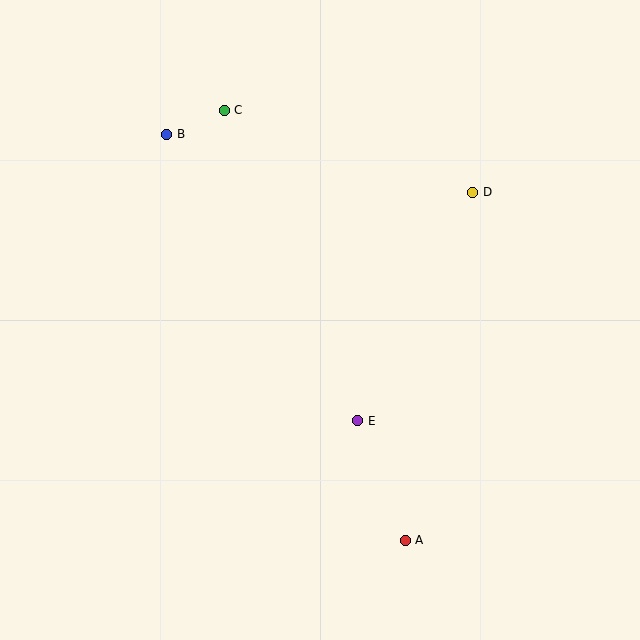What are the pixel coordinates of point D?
Point D is at (473, 192).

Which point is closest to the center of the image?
Point E at (358, 421) is closest to the center.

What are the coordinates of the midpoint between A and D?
The midpoint between A and D is at (439, 366).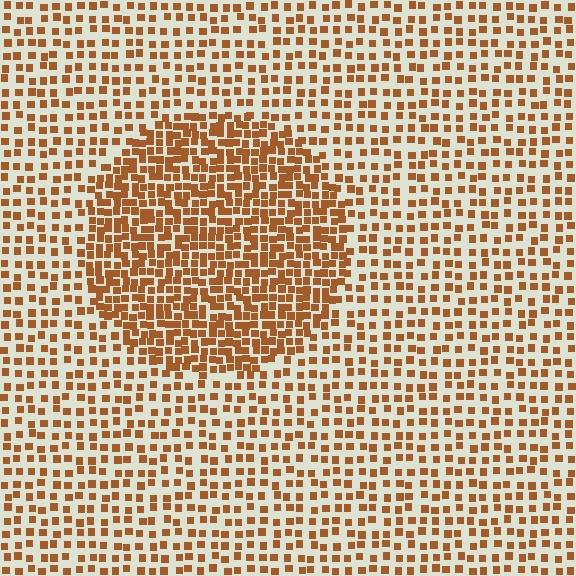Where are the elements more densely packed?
The elements are more densely packed inside the circle boundary.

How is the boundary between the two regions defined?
The boundary is defined by a change in element density (approximately 2.0x ratio). All elements are the same color, size, and shape.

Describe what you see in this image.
The image contains small brown elements arranged at two different densities. A circle-shaped region is visible where the elements are more densely packed than the surrounding area.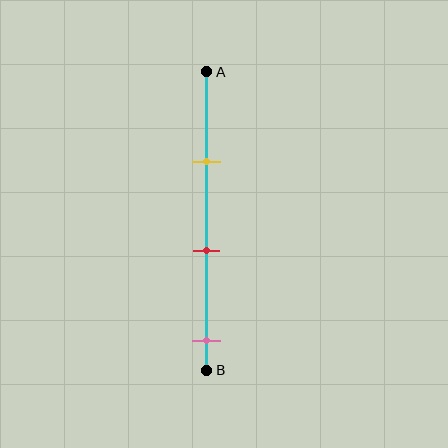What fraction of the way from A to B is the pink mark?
The pink mark is approximately 90% (0.9) of the way from A to B.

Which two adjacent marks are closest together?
The yellow and red marks are the closest adjacent pair.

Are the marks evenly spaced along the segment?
Yes, the marks are approximately evenly spaced.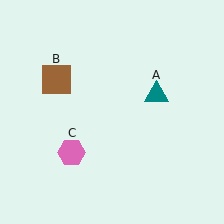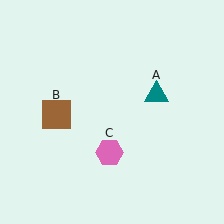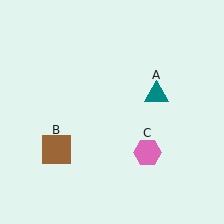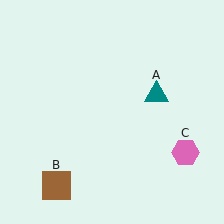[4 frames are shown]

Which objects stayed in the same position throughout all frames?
Teal triangle (object A) remained stationary.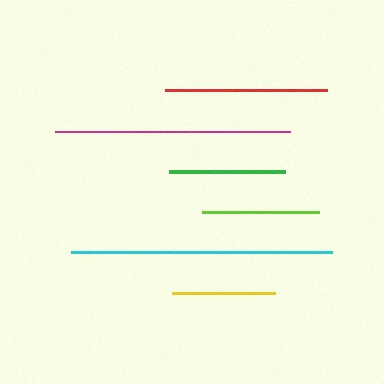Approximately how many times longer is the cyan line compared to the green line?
The cyan line is approximately 2.2 times the length of the green line.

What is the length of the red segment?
The red segment is approximately 162 pixels long.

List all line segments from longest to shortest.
From longest to shortest: cyan, magenta, red, lime, green, yellow.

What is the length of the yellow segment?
The yellow segment is approximately 103 pixels long.